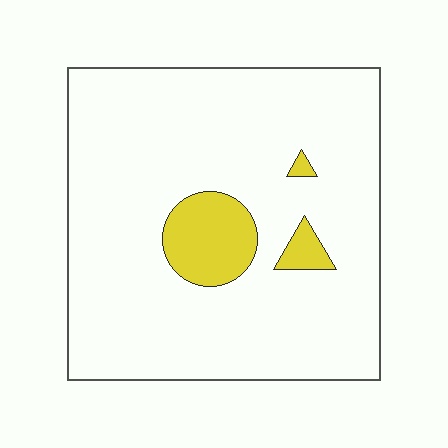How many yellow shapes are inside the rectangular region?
3.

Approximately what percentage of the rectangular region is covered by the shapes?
Approximately 10%.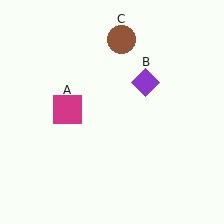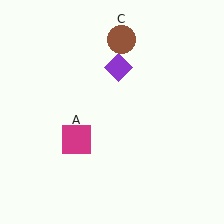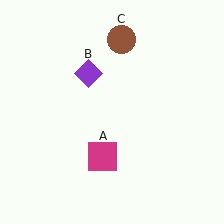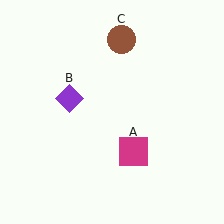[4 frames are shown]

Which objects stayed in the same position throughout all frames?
Brown circle (object C) remained stationary.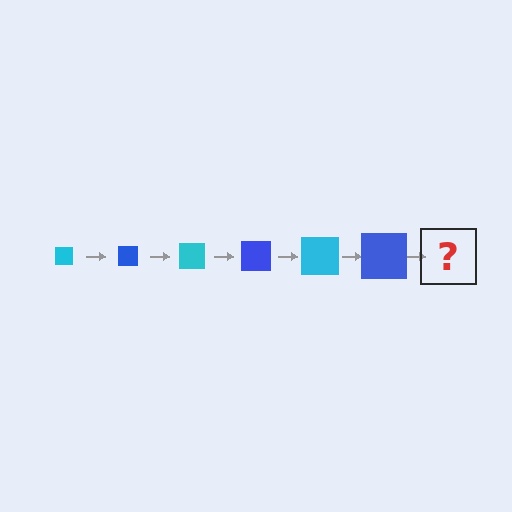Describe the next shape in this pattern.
It should be a cyan square, larger than the previous one.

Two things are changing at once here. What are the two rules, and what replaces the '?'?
The two rules are that the square grows larger each step and the color cycles through cyan and blue. The '?' should be a cyan square, larger than the previous one.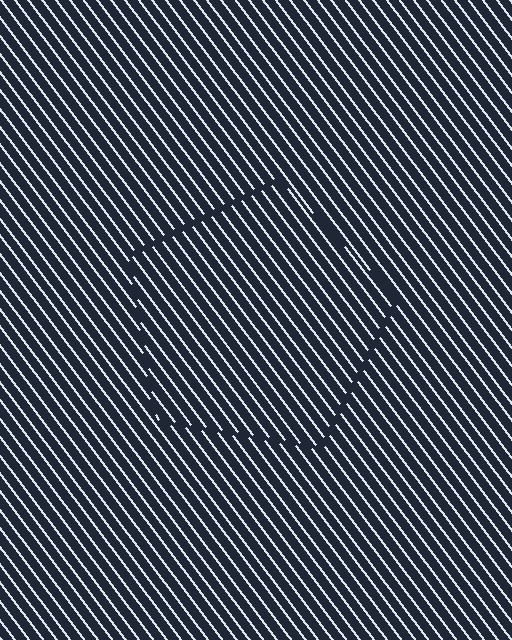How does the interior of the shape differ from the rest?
The interior of the shape contains the same grating, shifted by half a period — the contour is defined by the phase discontinuity where line-ends from the inner and outer gratings abut.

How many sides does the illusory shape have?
5 sides — the line-ends trace a pentagon.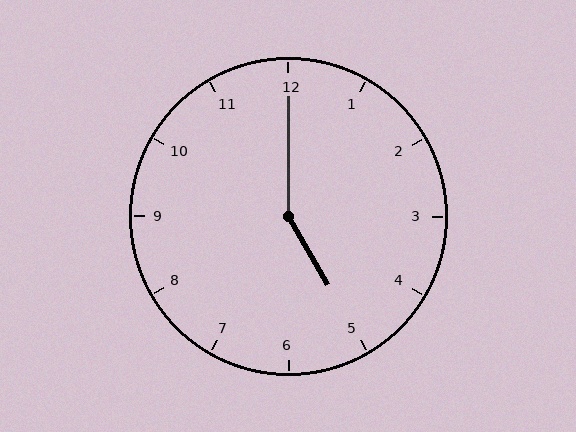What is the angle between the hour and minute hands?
Approximately 150 degrees.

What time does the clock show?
5:00.